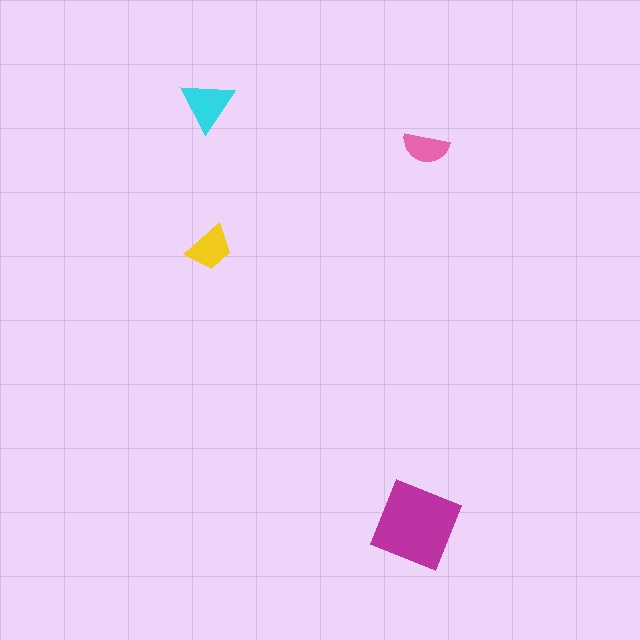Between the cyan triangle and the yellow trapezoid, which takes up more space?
The cyan triangle.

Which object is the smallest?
The pink semicircle.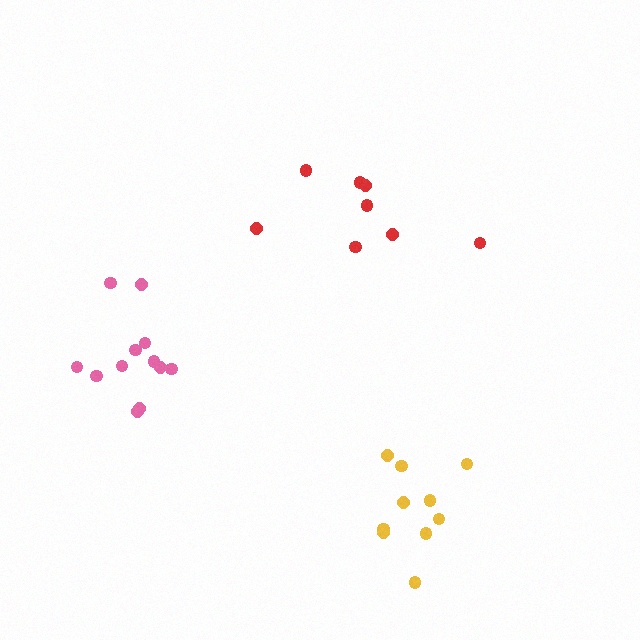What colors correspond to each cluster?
The clusters are colored: red, yellow, pink.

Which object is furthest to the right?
The yellow cluster is rightmost.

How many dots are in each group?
Group 1: 8 dots, Group 2: 10 dots, Group 3: 12 dots (30 total).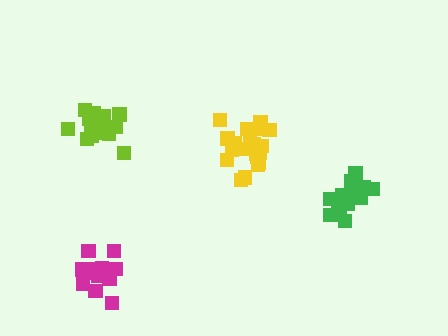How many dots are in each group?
Group 1: 16 dots, Group 2: 17 dots, Group 3: 21 dots, Group 4: 15 dots (69 total).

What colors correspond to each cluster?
The clusters are colored: lime, green, yellow, magenta.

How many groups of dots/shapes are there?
There are 4 groups.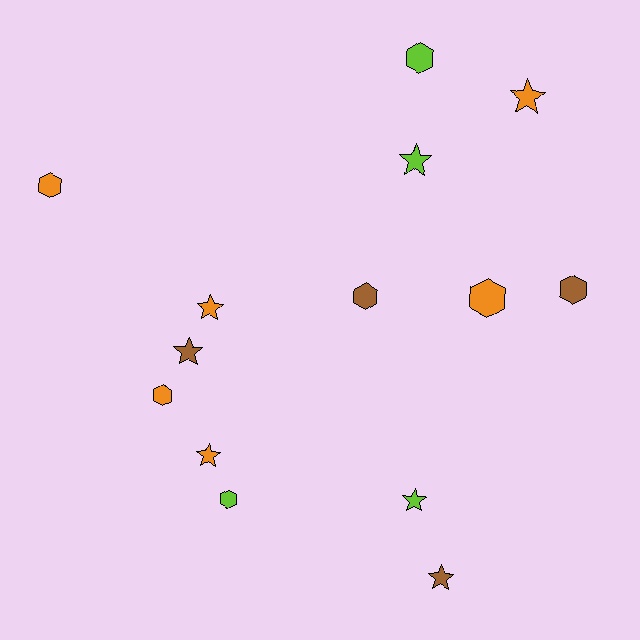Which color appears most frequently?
Orange, with 6 objects.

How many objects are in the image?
There are 14 objects.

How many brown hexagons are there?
There are 2 brown hexagons.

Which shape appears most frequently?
Star, with 7 objects.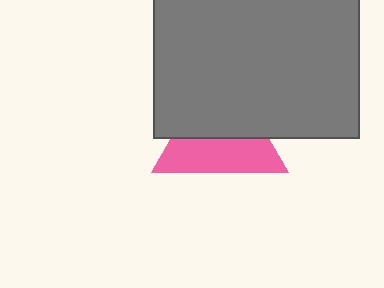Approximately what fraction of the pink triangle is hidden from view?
Roughly 51% of the pink triangle is hidden behind the gray square.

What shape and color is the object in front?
The object in front is a gray square.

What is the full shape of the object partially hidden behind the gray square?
The partially hidden object is a pink triangle.